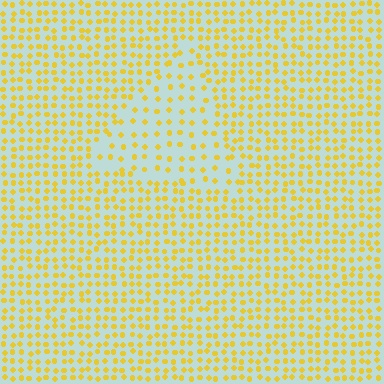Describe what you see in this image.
The image contains small yellow elements arranged at two different densities. A triangle-shaped region is visible where the elements are less densely packed than the surrounding area.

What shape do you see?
I see a triangle.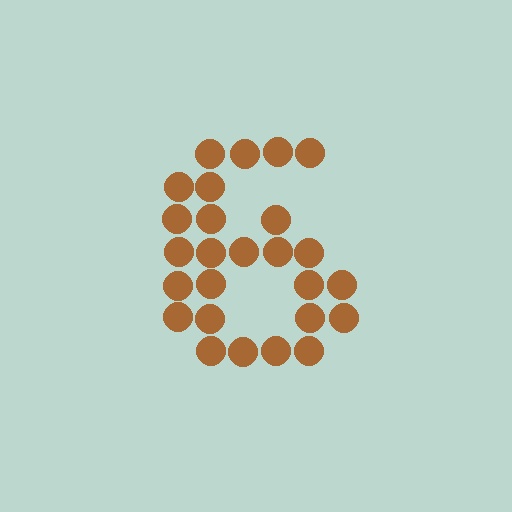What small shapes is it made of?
It is made of small circles.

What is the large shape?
The large shape is the digit 6.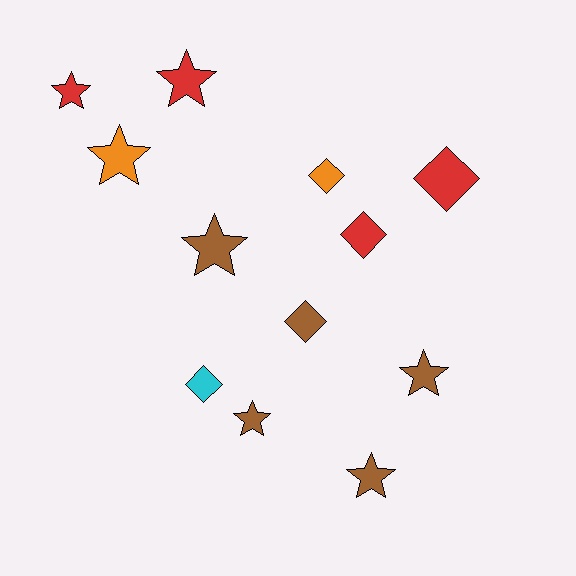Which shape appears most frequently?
Star, with 7 objects.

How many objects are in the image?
There are 12 objects.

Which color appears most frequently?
Brown, with 5 objects.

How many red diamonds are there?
There are 2 red diamonds.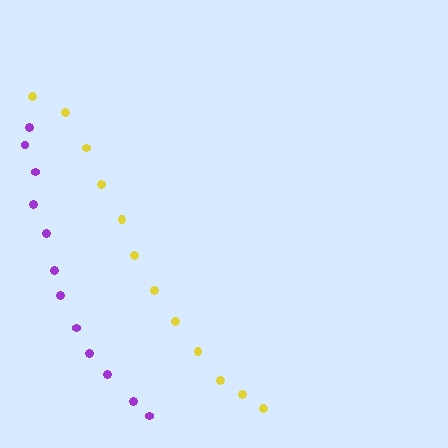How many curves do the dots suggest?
There are 2 distinct paths.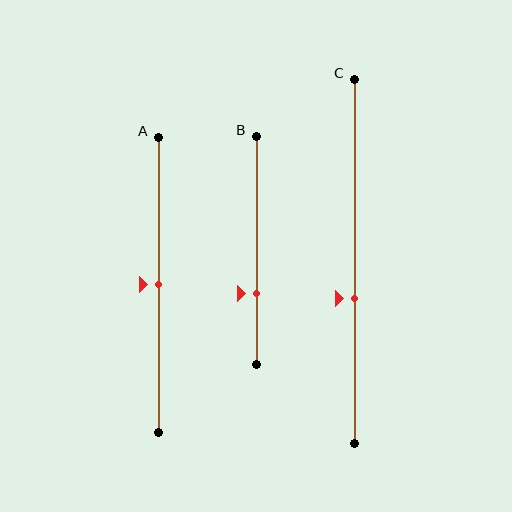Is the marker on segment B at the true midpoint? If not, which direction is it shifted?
No, the marker on segment B is shifted downward by about 19% of the segment length.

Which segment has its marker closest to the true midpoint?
Segment A has its marker closest to the true midpoint.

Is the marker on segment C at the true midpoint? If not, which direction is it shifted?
No, the marker on segment C is shifted downward by about 10% of the segment length.